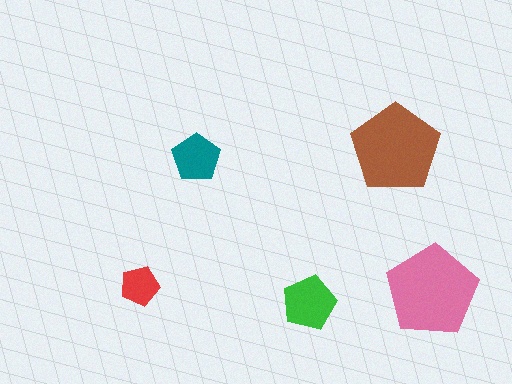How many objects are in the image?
There are 5 objects in the image.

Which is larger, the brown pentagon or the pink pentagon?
The pink one.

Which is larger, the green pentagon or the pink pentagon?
The pink one.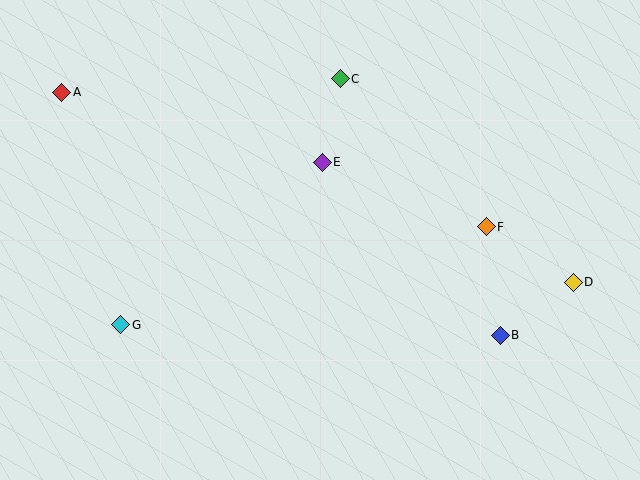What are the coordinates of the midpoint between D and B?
The midpoint between D and B is at (537, 309).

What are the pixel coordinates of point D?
Point D is at (573, 282).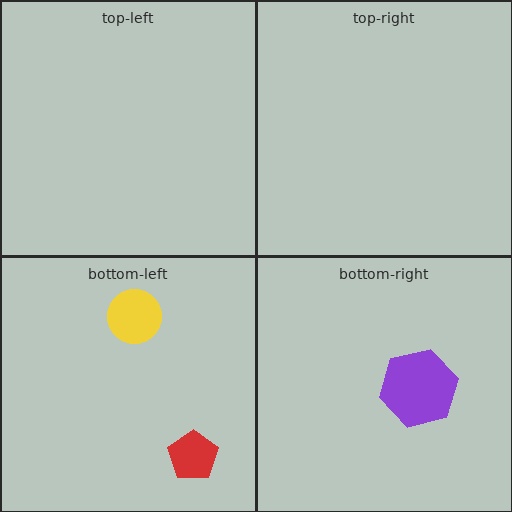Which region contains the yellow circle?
The bottom-left region.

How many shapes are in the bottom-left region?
2.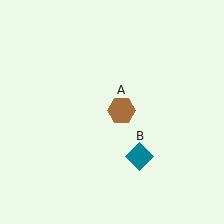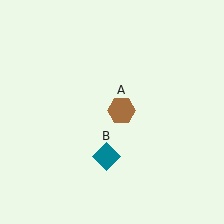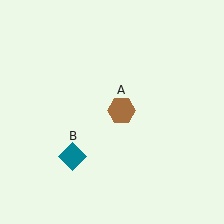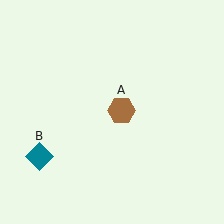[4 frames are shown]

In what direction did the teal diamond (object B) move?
The teal diamond (object B) moved left.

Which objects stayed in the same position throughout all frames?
Brown hexagon (object A) remained stationary.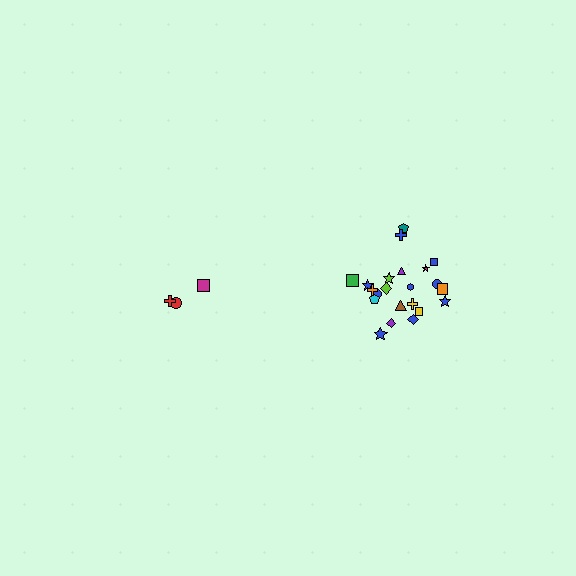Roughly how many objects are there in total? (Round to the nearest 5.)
Roughly 25 objects in total.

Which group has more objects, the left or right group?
The right group.